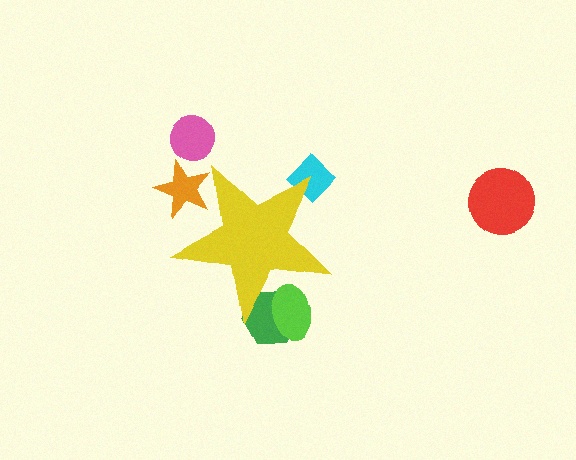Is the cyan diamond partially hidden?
Yes, the cyan diamond is partially hidden behind the yellow star.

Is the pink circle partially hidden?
No, the pink circle is fully visible.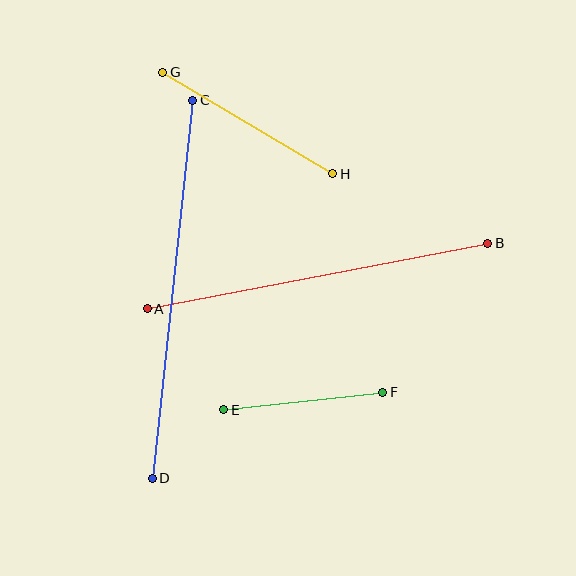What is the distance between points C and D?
The distance is approximately 380 pixels.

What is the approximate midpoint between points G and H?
The midpoint is at approximately (248, 123) pixels.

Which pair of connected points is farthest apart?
Points C and D are farthest apart.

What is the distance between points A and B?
The distance is approximately 346 pixels.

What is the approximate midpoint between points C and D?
The midpoint is at approximately (172, 289) pixels.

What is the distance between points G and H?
The distance is approximately 198 pixels.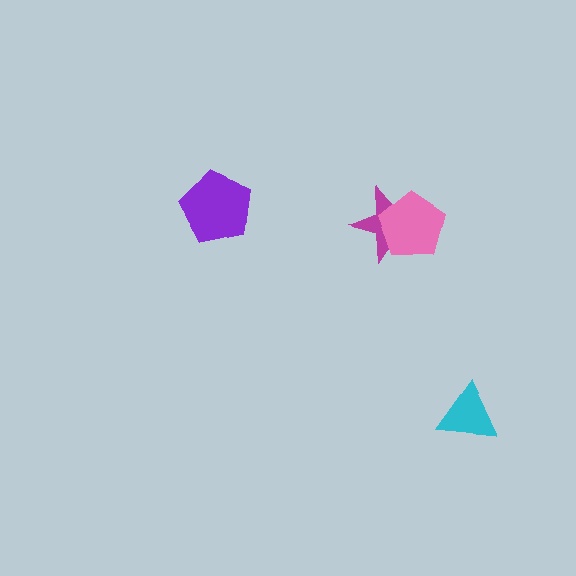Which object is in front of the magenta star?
The pink pentagon is in front of the magenta star.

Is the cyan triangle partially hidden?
No, no other shape covers it.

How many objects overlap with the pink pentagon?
1 object overlaps with the pink pentagon.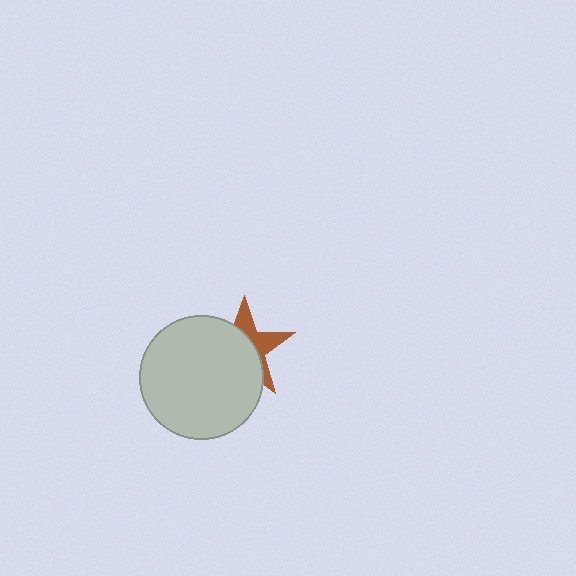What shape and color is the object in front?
The object in front is a light gray circle.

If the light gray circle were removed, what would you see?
You would see the complete brown star.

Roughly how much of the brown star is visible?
A small part of it is visible (roughly 38%).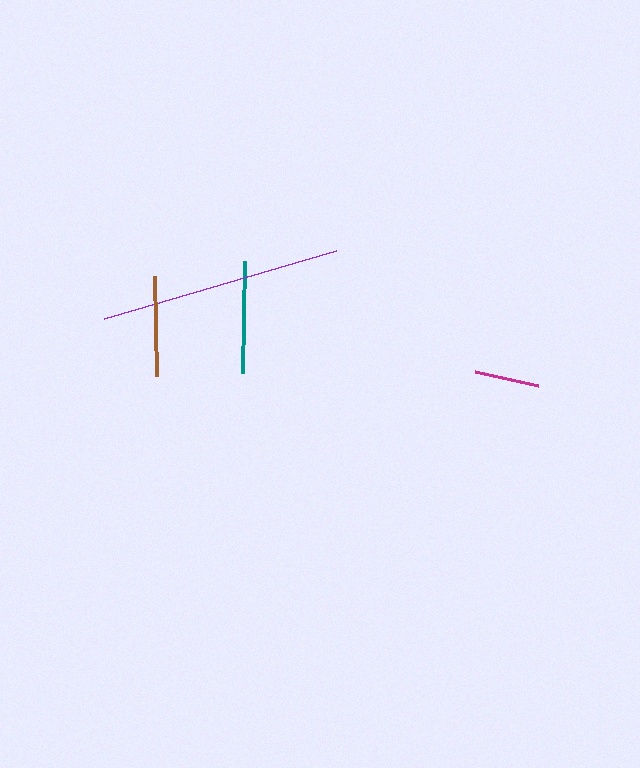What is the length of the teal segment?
The teal segment is approximately 112 pixels long.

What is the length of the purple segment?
The purple segment is approximately 241 pixels long.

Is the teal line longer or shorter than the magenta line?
The teal line is longer than the magenta line.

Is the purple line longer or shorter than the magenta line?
The purple line is longer than the magenta line.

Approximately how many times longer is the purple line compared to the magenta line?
The purple line is approximately 3.7 times the length of the magenta line.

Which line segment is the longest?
The purple line is the longest at approximately 241 pixels.